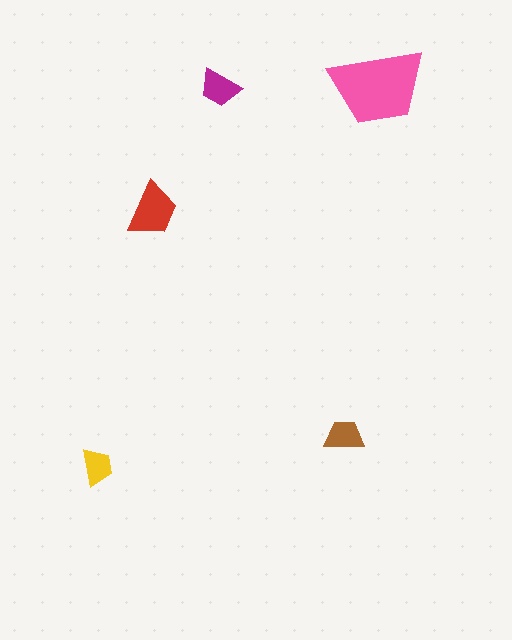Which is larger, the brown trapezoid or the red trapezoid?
The red one.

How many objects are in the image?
There are 5 objects in the image.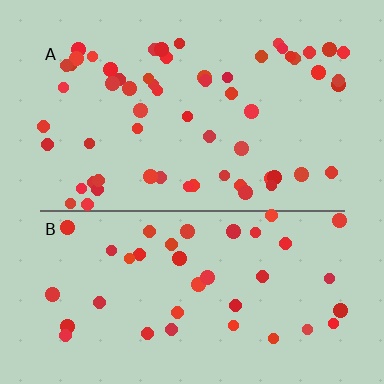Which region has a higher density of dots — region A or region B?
A (the top).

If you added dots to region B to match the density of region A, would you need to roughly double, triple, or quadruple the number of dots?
Approximately double.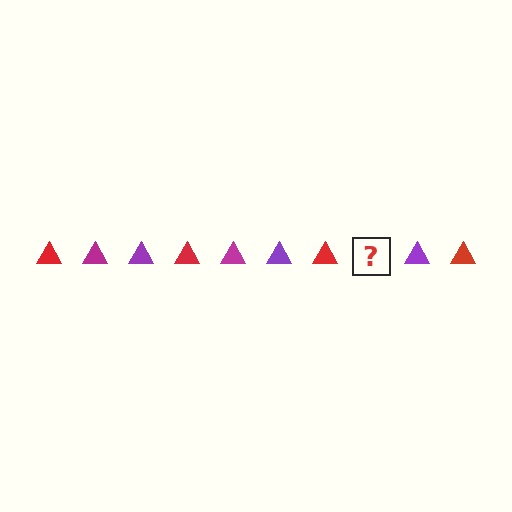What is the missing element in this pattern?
The missing element is a magenta triangle.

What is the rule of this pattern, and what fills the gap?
The rule is that the pattern cycles through red, magenta, purple triangles. The gap should be filled with a magenta triangle.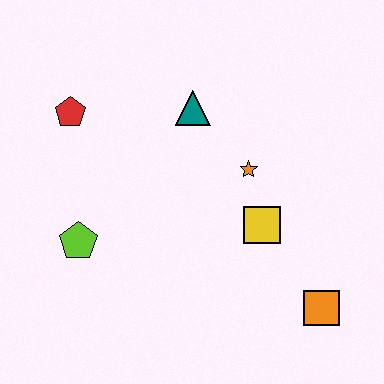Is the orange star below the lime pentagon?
No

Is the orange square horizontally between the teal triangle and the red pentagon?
No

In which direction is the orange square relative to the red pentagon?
The orange square is to the right of the red pentagon.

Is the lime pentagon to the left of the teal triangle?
Yes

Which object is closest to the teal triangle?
The orange star is closest to the teal triangle.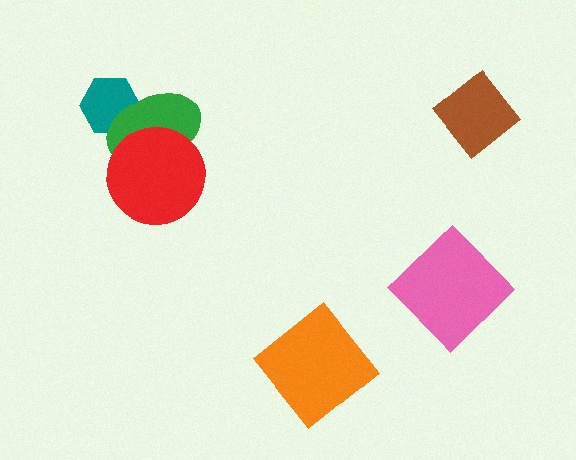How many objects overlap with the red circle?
1 object overlaps with the red circle.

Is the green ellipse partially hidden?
Yes, it is partially covered by another shape.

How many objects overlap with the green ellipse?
2 objects overlap with the green ellipse.